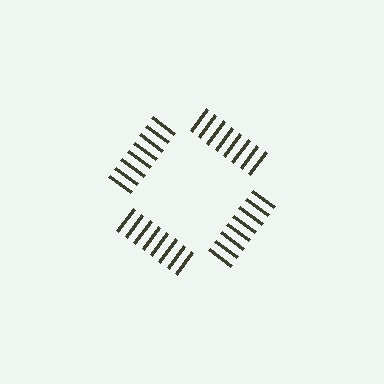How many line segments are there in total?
32 — 8 along each of the 4 edges.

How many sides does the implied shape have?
4 sides — the line-ends trace a square.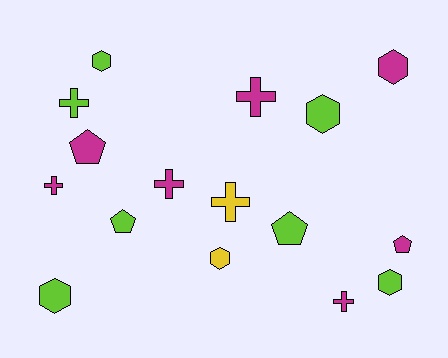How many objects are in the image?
There are 16 objects.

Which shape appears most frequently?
Hexagon, with 6 objects.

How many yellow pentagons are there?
There are no yellow pentagons.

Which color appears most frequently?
Magenta, with 7 objects.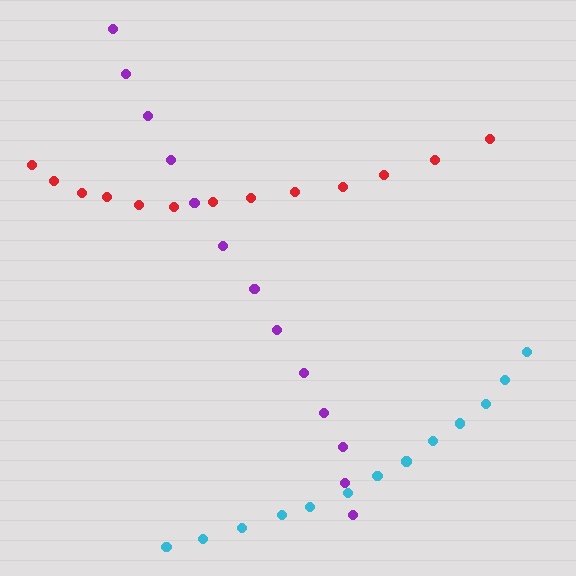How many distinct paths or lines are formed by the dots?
There are 3 distinct paths.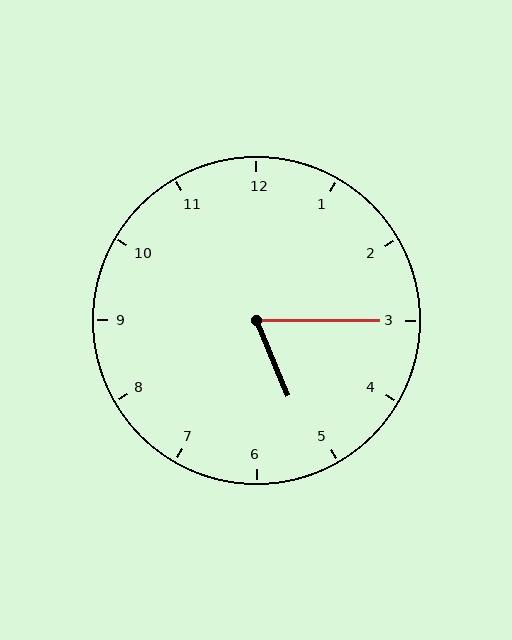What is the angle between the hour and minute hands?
Approximately 68 degrees.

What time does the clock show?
5:15.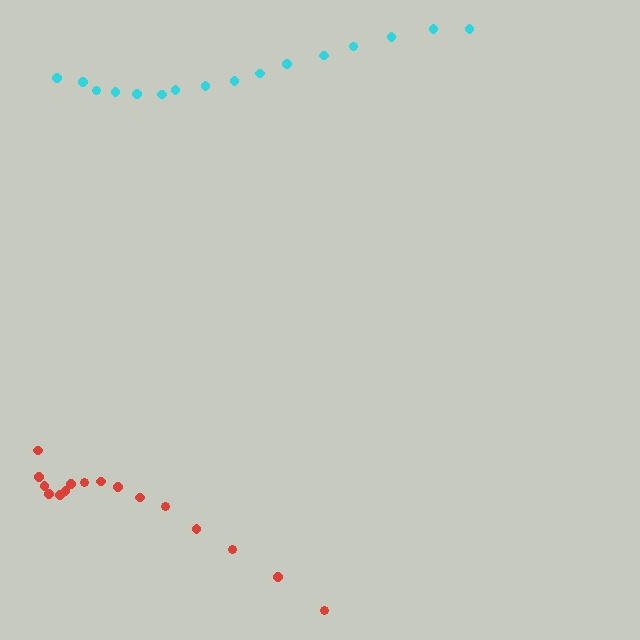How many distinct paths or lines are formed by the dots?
There are 2 distinct paths.